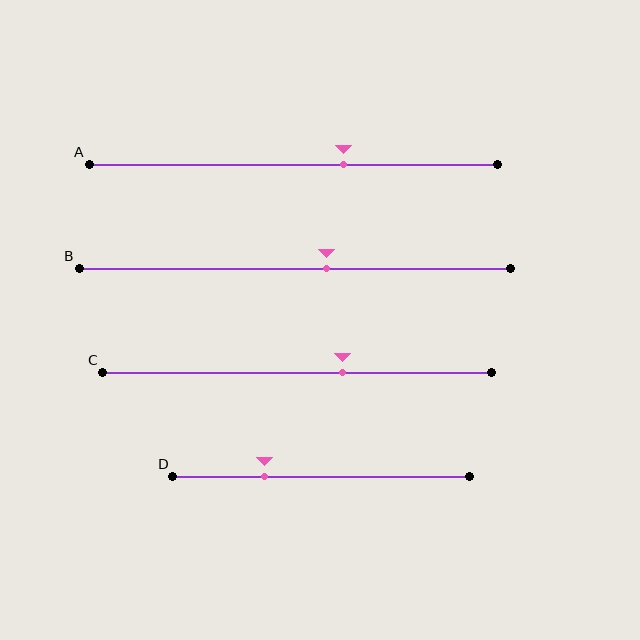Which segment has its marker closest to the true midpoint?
Segment B has its marker closest to the true midpoint.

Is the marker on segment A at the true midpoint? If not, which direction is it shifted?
No, the marker on segment A is shifted to the right by about 12% of the segment length.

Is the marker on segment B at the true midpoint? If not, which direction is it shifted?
No, the marker on segment B is shifted to the right by about 7% of the segment length.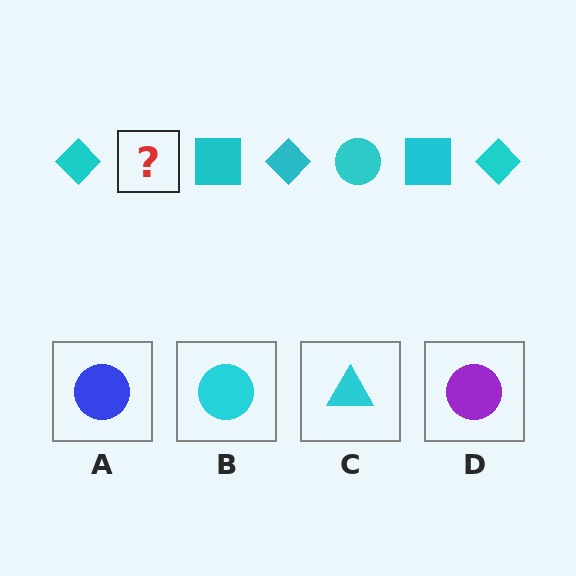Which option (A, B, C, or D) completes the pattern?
B.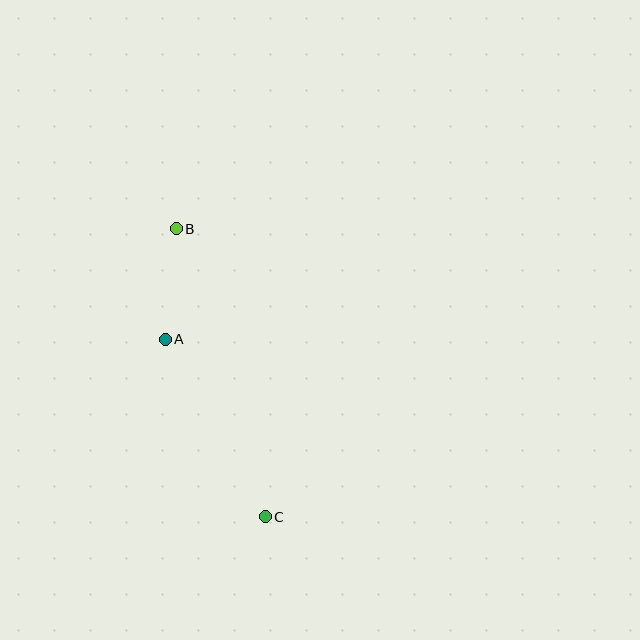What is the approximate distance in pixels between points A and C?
The distance between A and C is approximately 204 pixels.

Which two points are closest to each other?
Points A and B are closest to each other.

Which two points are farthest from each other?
Points B and C are farthest from each other.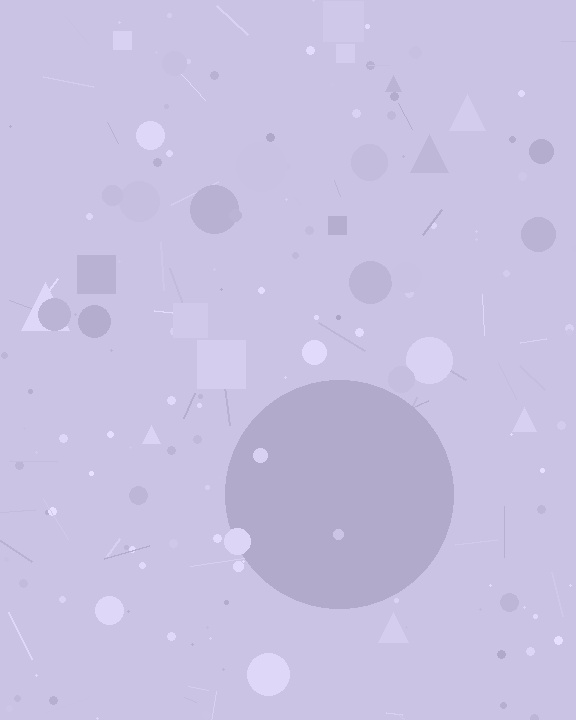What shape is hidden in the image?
A circle is hidden in the image.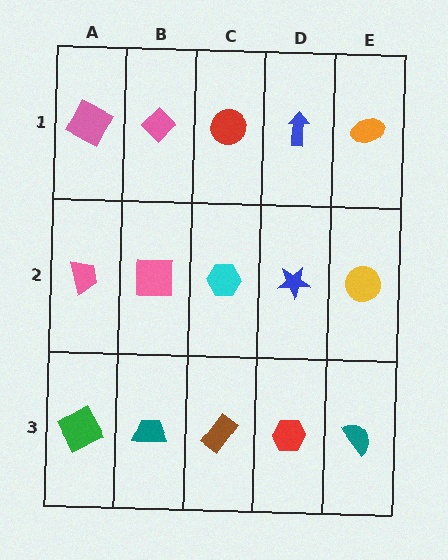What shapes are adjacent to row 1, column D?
A blue star (row 2, column D), a red circle (row 1, column C), an orange ellipse (row 1, column E).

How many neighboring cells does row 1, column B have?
3.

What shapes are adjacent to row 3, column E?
A yellow circle (row 2, column E), a red hexagon (row 3, column D).